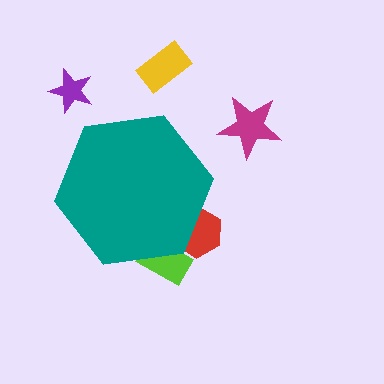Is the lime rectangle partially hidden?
Yes, the lime rectangle is partially hidden behind the teal hexagon.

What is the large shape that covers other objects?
A teal hexagon.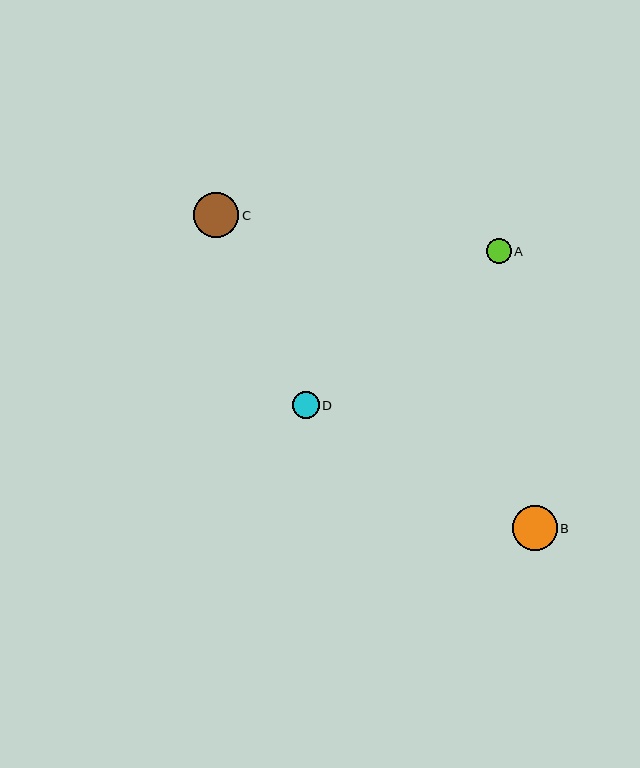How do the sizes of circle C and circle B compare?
Circle C and circle B are approximately the same size.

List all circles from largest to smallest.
From largest to smallest: C, B, D, A.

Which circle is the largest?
Circle C is the largest with a size of approximately 46 pixels.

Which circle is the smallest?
Circle A is the smallest with a size of approximately 25 pixels.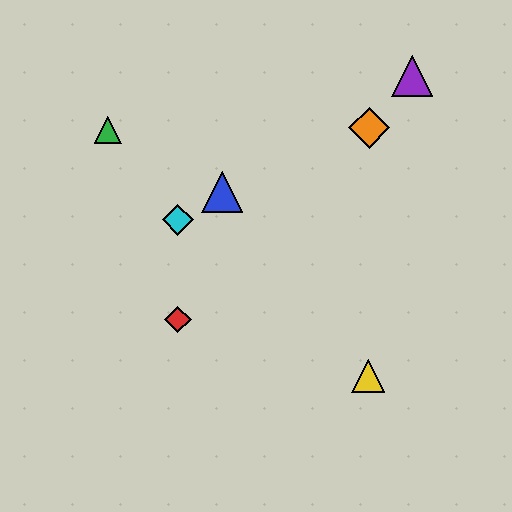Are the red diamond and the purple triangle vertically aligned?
No, the red diamond is at x≈178 and the purple triangle is at x≈413.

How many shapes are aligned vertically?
2 shapes (the red diamond, the cyan diamond) are aligned vertically.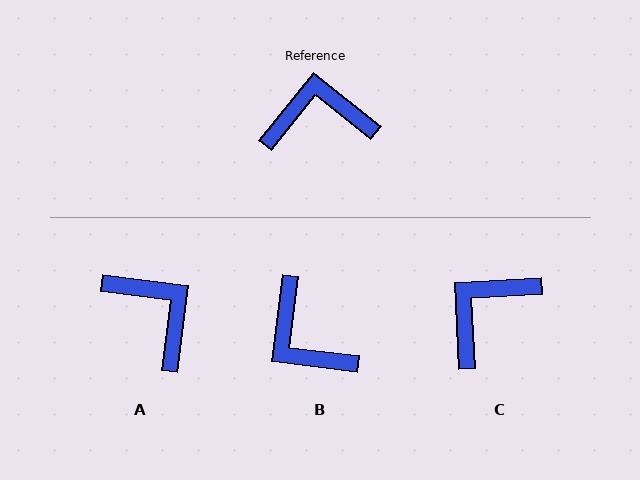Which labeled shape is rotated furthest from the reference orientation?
B, about 121 degrees away.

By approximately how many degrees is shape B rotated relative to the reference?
Approximately 121 degrees counter-clockwise.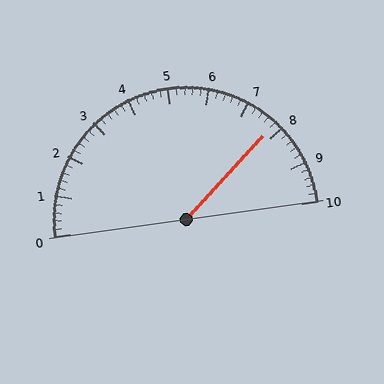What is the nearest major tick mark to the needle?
The nearest major tick mark is 8.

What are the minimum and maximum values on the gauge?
The gauge ranges from 0 to 10.